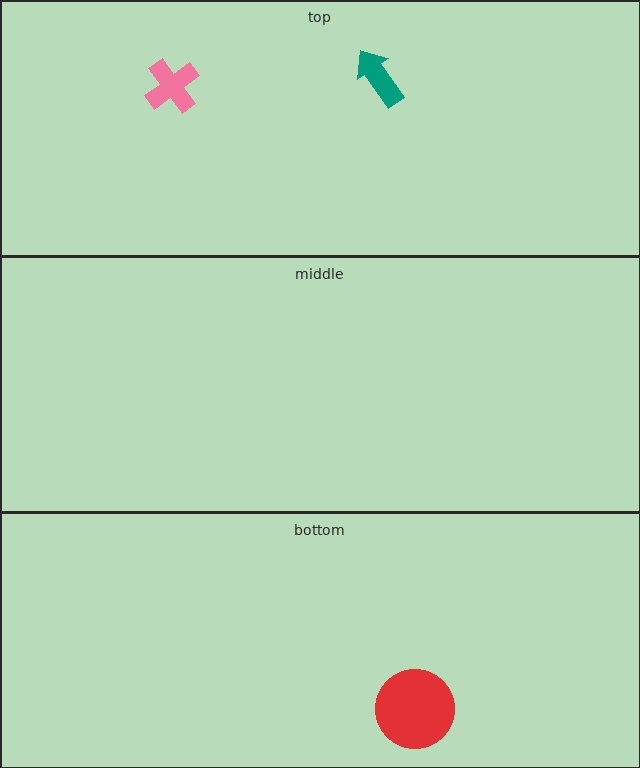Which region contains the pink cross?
The top region.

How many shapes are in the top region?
2.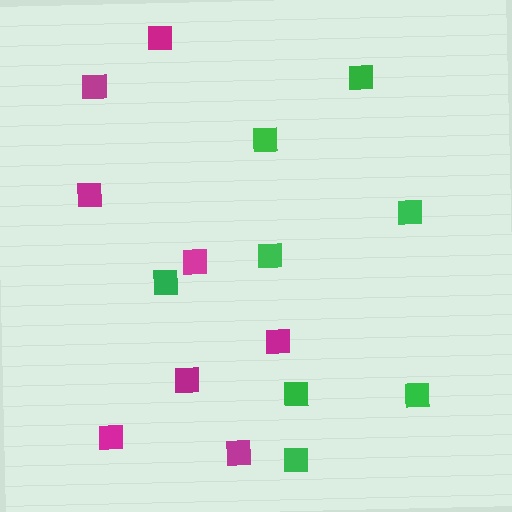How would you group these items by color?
There are 2 groups: one group of magenta squares (8) and one group of green squares (8).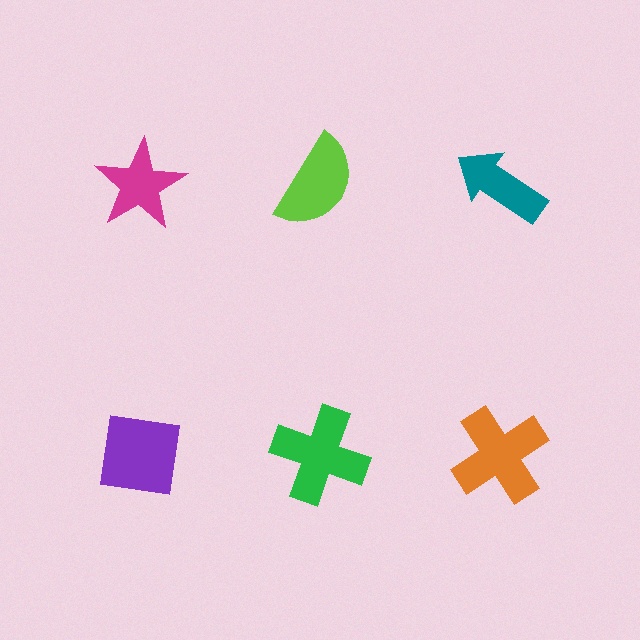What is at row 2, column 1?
A purple square.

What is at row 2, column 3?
An orange cross.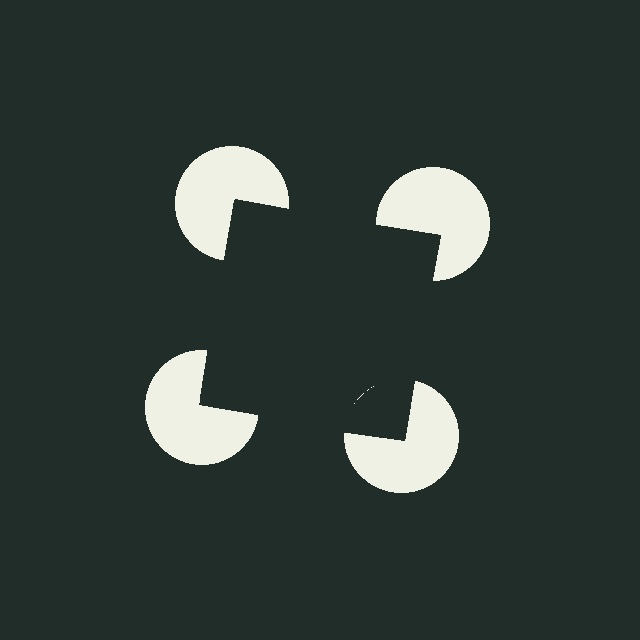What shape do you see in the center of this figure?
An illusory square — its edges are inferred from the aligned wedge cuts in the pac-man discs, not physically drawn.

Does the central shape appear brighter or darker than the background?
It typically appears slightly darker than the background, even though no actual brightness change is drawn.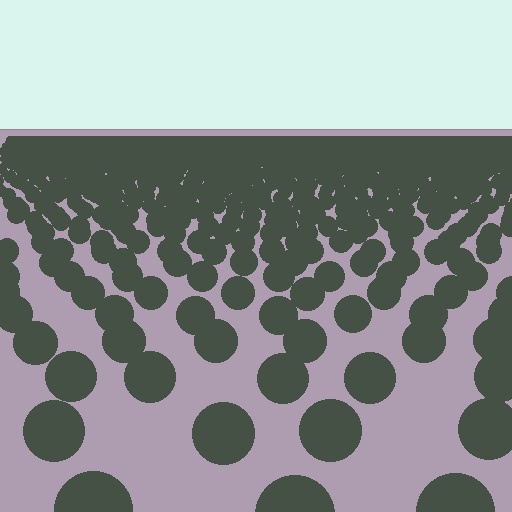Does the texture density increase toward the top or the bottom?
Density increases toward the top.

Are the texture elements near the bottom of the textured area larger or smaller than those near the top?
Larger. Near the bottom, elements are closer to the viewer and appear at a bigger on-screen size.